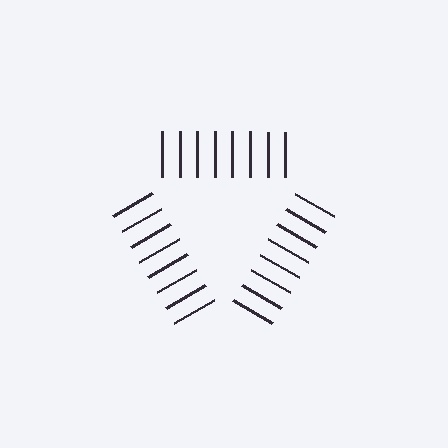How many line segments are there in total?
24 — 8 along each of the 3 edges.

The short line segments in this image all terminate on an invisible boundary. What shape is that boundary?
An illusory triangle — the line segments terminate on its edges but no continuous stroke is drawn.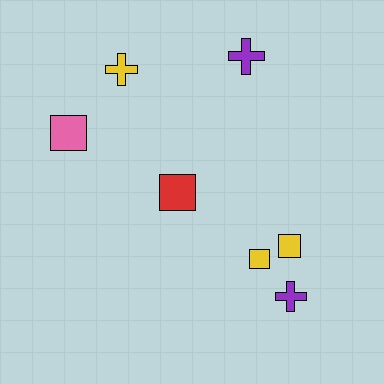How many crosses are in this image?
There are 3 crosses.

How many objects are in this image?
There are 7 objects.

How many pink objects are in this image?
There is 1 pink object.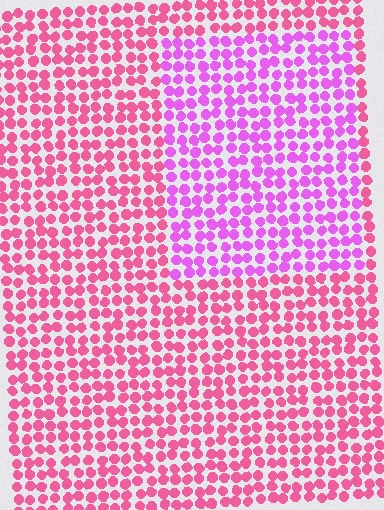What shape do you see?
I see a rectangle.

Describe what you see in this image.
The image is filled with small pink elements in a uniform arrangement. A rectangle-shaped region is visible where the elements are tinted to a slightly different hue, forming a subtle color boundary.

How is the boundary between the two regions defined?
The boundary is defined purely by a slight shift in hue (about 37 degrees). Spacing, size, and orientation are identical on both sides.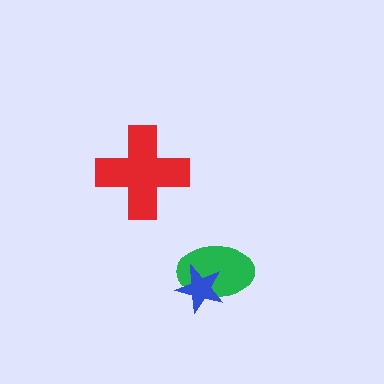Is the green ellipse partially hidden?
Yes, it is partially covered by another shape.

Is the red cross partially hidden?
No, no other shape covers it.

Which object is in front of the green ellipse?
The blue star is in front of the green ellipse.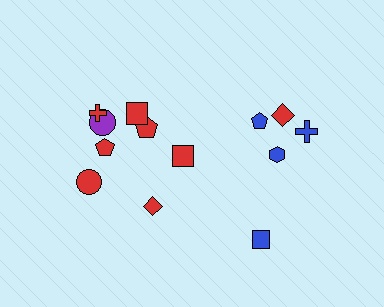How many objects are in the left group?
There are 8 objects.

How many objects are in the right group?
There are 5 objects.